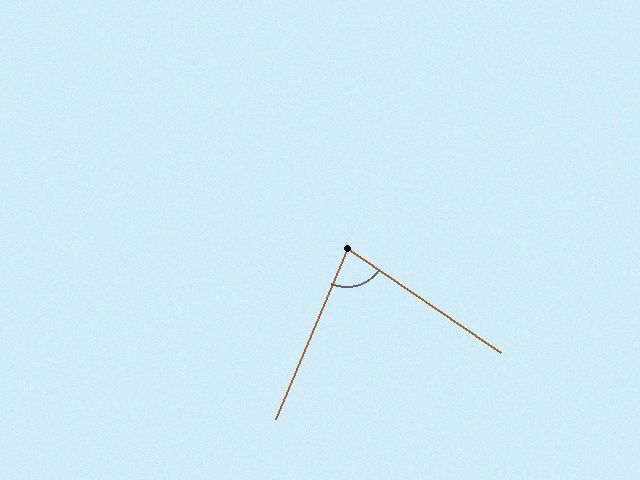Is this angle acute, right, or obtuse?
It is acute.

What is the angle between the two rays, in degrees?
Approximately 78 degrees.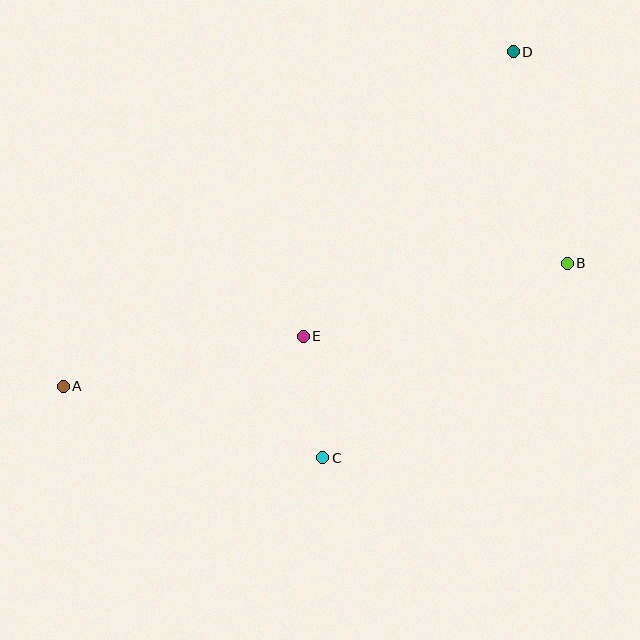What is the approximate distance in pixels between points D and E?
The distance between D and E is approximately 354 pixels.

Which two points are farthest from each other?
Points A and D are farthest from each other.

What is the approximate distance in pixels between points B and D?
The distance between B and D is approximately 218 pixels.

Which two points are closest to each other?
Points C and E are closest to each other.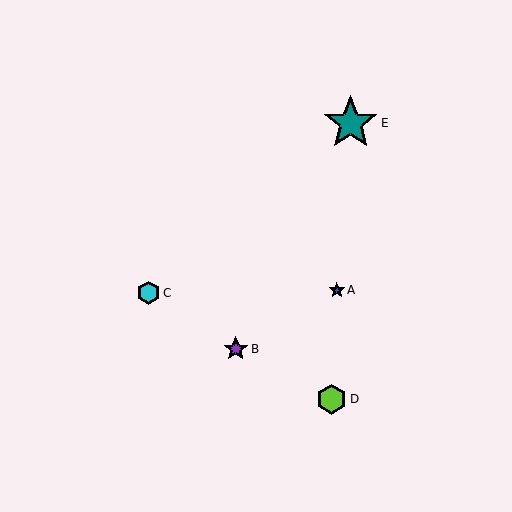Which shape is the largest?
The teal star (labeled E) is the largest.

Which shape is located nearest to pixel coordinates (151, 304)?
The cyan hexagon (labeled C) at (148, 293) is nearest to that location.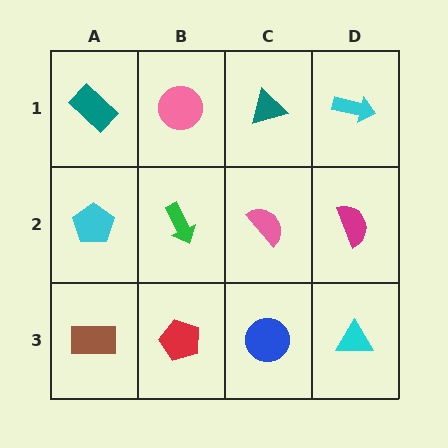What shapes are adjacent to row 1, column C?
A pink semicircle (row 2, column C), a pink circle (row 1, column B), a cyan arrow (row 1, column D).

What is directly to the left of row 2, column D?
A pink semicircle.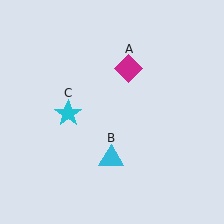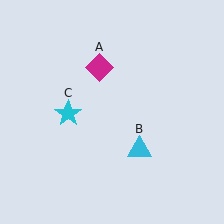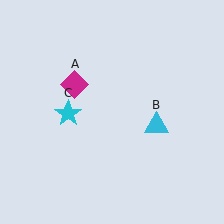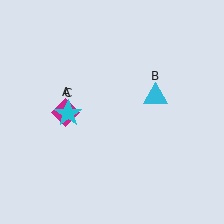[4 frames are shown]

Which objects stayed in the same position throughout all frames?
Cyan star (object C) remained stationary.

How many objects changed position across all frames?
2 objects changed position: magenta diamond (object A), cyan triangle (object B).